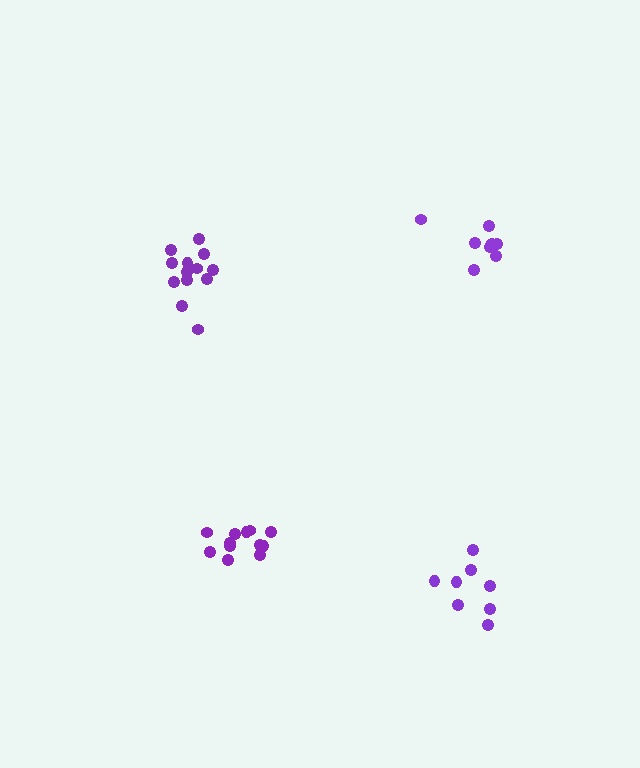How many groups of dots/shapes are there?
There are 4 groups.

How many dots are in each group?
Group 1: 12 dots, Group 2: 8 dots, Group 3: 13 dots, Group 4: 8 dots (41 total).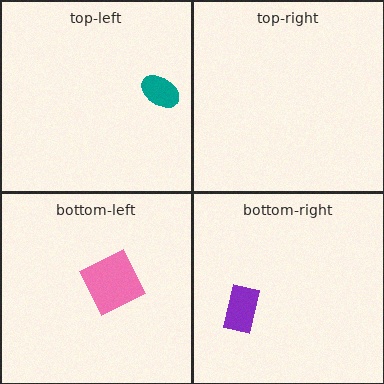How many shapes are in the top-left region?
1.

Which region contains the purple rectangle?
The bottom-right region.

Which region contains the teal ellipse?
The top-left region.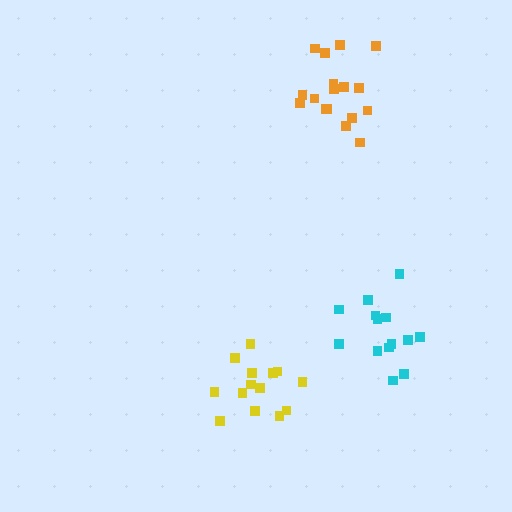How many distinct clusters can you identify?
There are 3 distinct clusters.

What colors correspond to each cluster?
The clusters are colored: orange, cyan, yellow.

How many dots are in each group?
Group 1: 17 dots, Group 2: 14 dots, Group 3: 14 dots (45 total).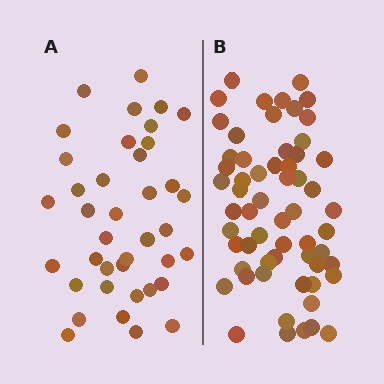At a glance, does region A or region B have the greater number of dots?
Region B (the right region) has more dots.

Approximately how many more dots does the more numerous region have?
Region B has approximately 20 more dots than region A.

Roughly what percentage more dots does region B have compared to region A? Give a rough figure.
About 55% more.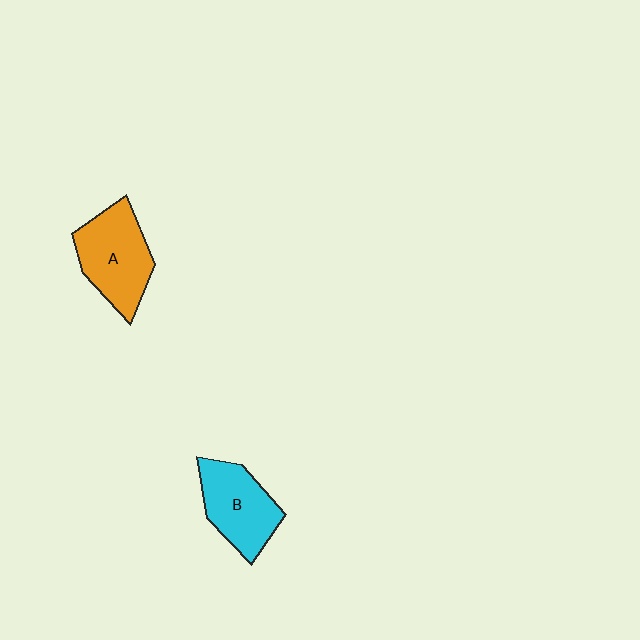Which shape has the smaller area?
Shape B (cyan).